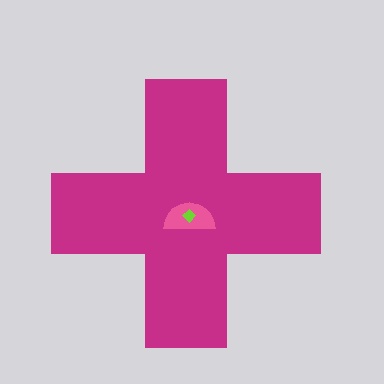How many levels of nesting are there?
3.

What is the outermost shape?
The magenta cross.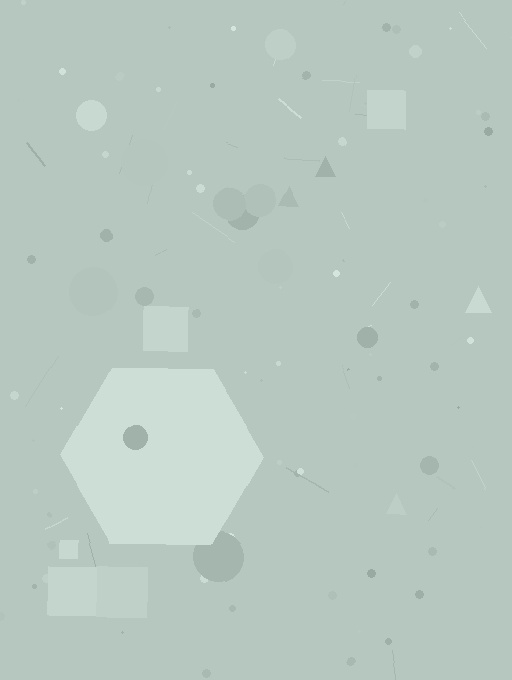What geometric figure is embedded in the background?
A hexagon is embedded in the background.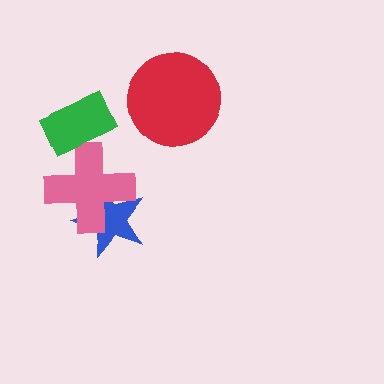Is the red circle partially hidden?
No, no other shape covers it.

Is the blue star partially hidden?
Yes, it is partially covered by another shape.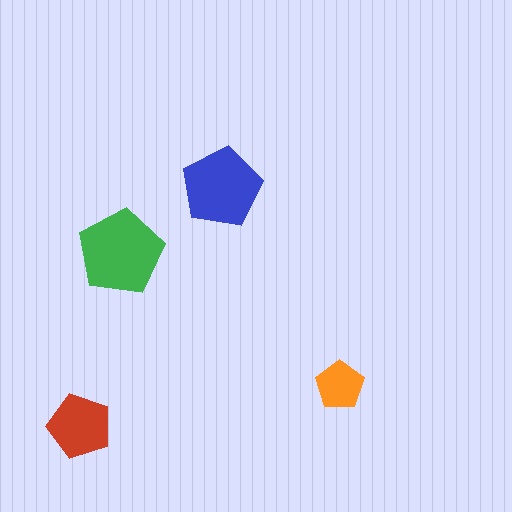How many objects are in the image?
There are 4 objects in the image.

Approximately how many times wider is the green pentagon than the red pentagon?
About 1.5 times wider.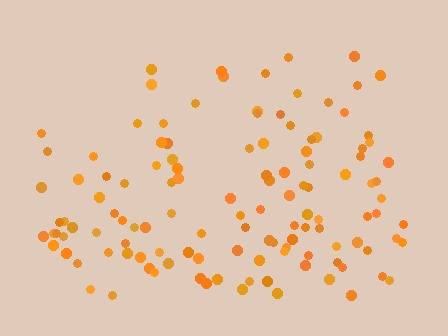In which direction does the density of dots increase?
From top to bottom, with the bottom side densest.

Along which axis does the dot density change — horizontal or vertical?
Vertical.